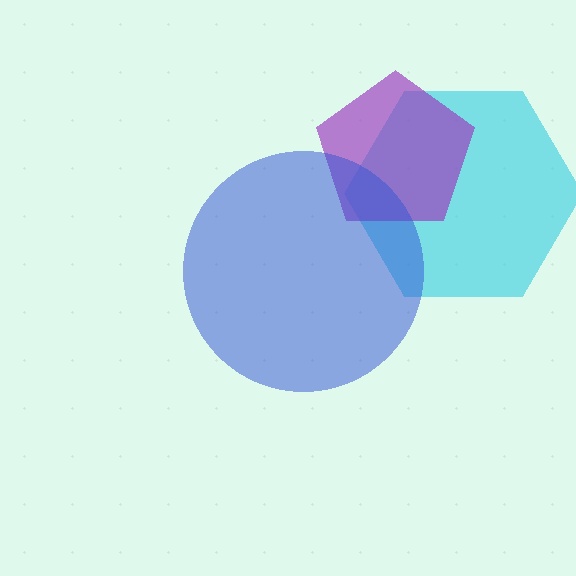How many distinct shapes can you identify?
There are 3 distinct shapes: a cyan hexagon, a purple pentagon, a blue circle.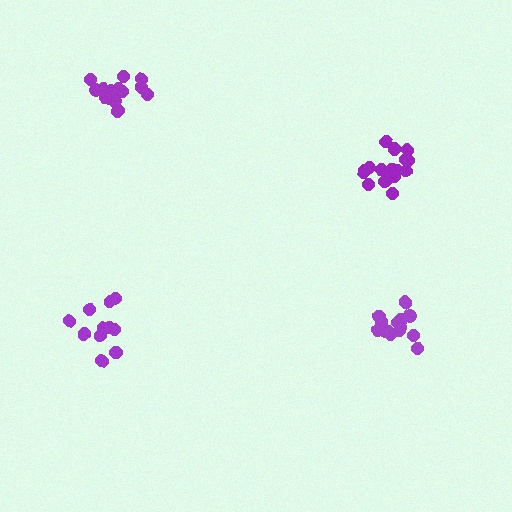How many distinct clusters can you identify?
There are 4 distinct clusters.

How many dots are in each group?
Group 1: 14 dots, Group 2: 15 dots, Group 3: 11 dots, Group 4: 17 dots (57 total).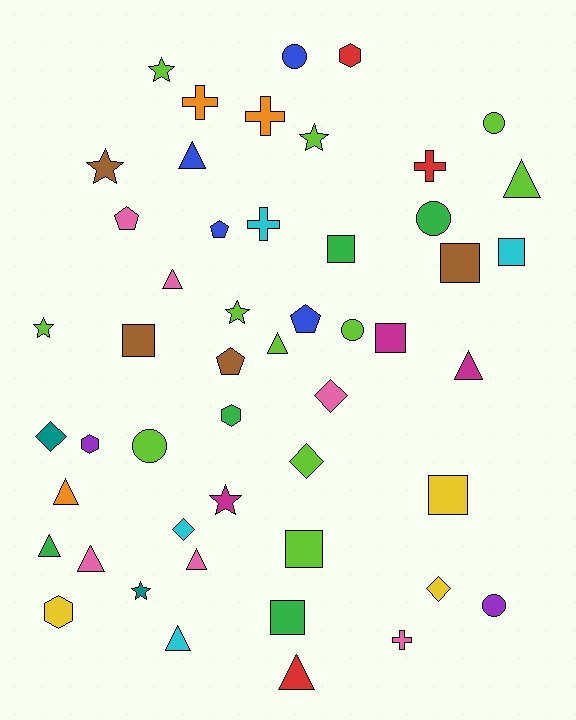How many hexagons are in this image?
There are 4 hexagons.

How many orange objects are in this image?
There are 3 orange objects.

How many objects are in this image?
There are 50 objects.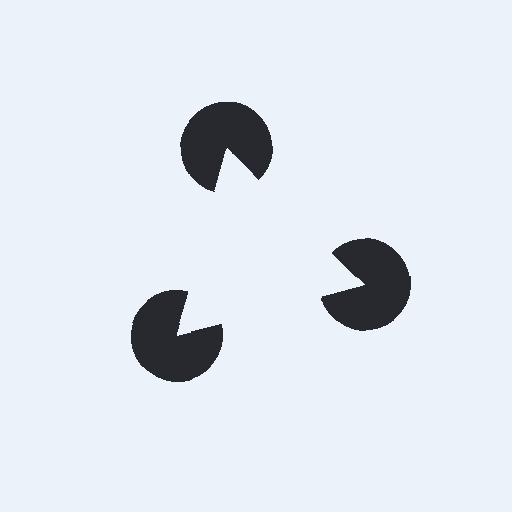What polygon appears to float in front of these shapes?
An illusory triangle — its edges are inferred from the aligned wedge cuts in the pac-man discs, not physically drawn.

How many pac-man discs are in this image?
There are 3 — one at each vertex of the illusory triangle.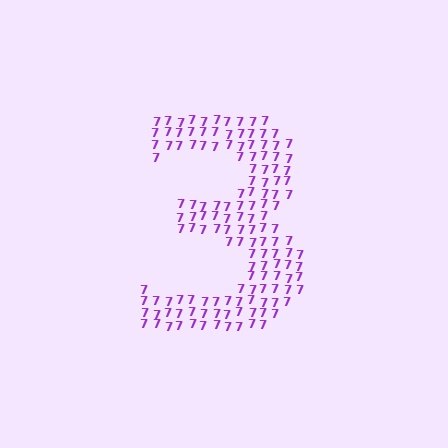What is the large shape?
The large shape is the digit 3.